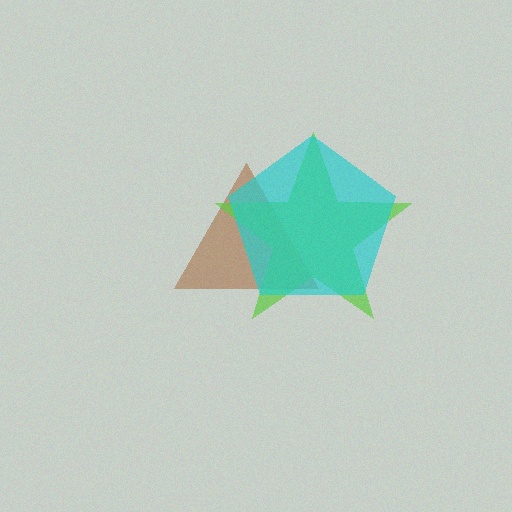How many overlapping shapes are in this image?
There are 3 overlapping shapes in the image.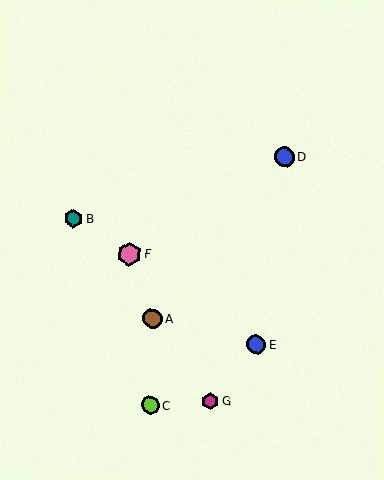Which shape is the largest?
The pink hexagon (labeled F) is the largest.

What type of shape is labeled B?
Shape B is a teal hexagon.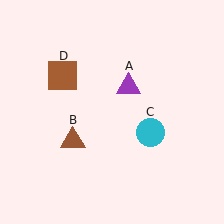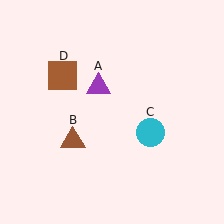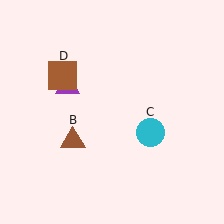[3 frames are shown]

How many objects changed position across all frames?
1 object changed position: purple triangle (object A).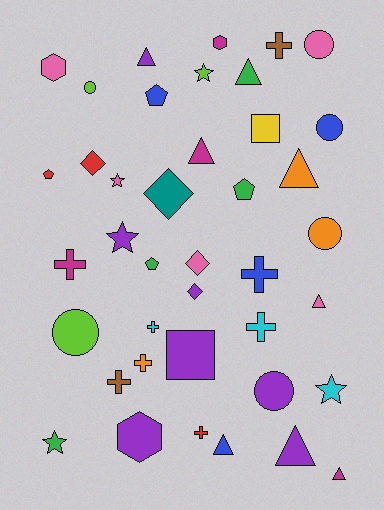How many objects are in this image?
There are 40 objects.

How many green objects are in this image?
There are 4 green objects.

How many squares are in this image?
There are 2 squares.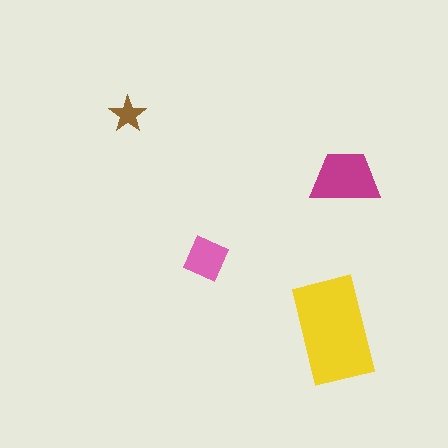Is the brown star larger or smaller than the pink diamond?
Smaller.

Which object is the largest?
The yellow rectangle.